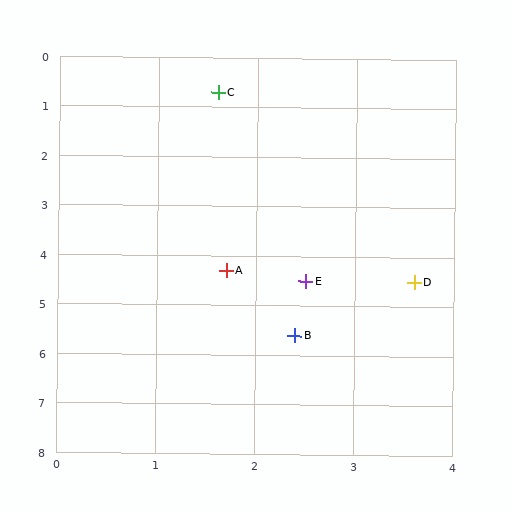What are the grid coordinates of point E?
Point E is at approximately (2.5, 4.5).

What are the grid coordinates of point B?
Point B is at approximately (2.4, 5.6).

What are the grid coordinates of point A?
Point A is at approximately (1.7, 4.3).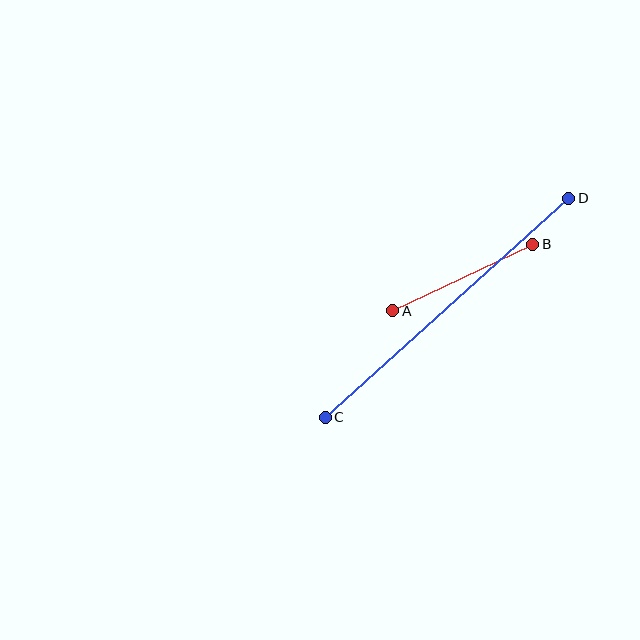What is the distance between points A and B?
The distance is approximately 155 pixels.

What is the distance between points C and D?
The distance is approximately 328 pixels.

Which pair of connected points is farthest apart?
Points C and D are farthest apart.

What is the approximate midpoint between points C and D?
The midpoint is at approximately (447, 308) pixels.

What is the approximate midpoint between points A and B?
The midpoint is at approximately (463, 278) pixels.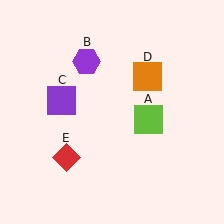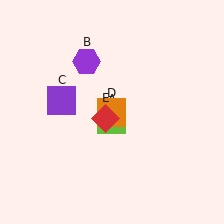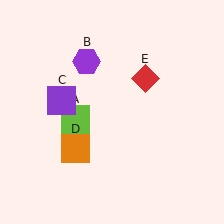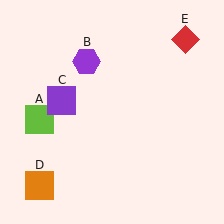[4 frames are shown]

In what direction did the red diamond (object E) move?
The red diamond (object E) moved up and to the right.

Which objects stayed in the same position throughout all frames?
Purple hexagon (object B) and purple square (object C) remained stationary.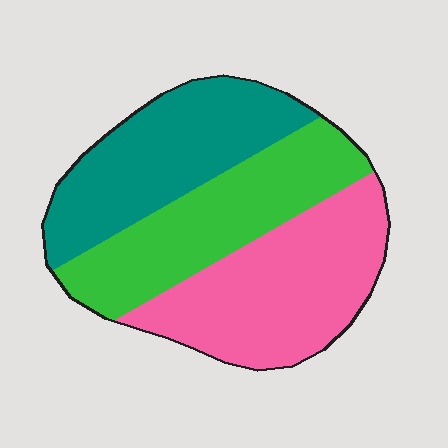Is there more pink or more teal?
Pink.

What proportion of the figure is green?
Green covers around 30% of the figure.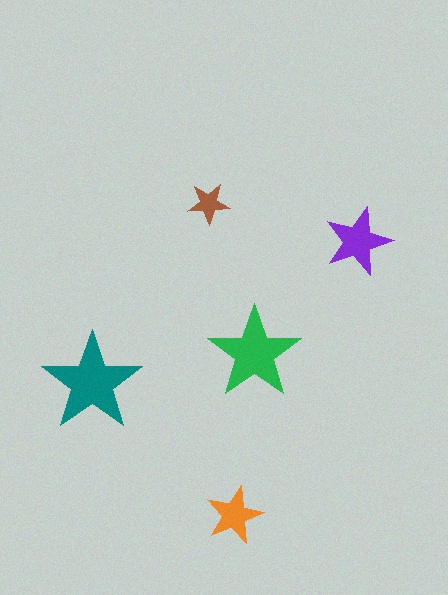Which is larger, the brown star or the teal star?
The teal one.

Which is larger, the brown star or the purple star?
The purple one.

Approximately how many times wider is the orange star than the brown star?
About 1.5 times wider.